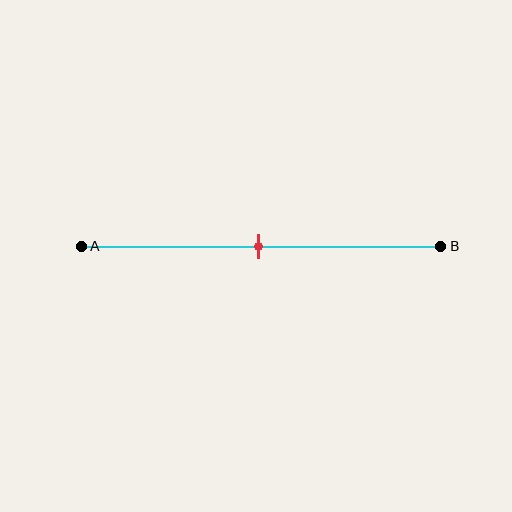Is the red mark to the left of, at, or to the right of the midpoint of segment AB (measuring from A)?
The red mark is approximately at the midpoint of segment AB.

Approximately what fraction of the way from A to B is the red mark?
The red mark is approximately 50% of the way from A to B.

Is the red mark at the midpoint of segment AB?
Yes, the mark is approximately at the midpoint.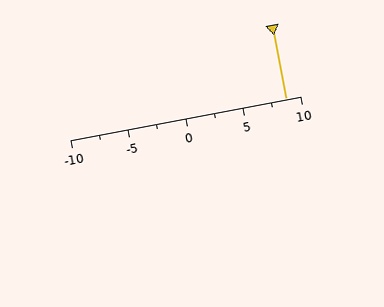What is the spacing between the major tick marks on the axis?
The major ticks are spaced 5 apart.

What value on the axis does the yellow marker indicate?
The marker indicates approximately 8.8.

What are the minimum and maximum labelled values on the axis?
The axis runs from -10 to 10.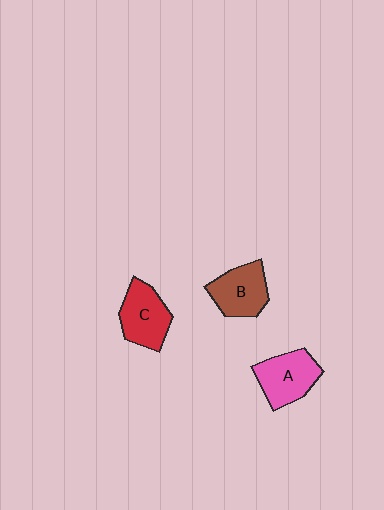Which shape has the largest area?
Shape A (pink).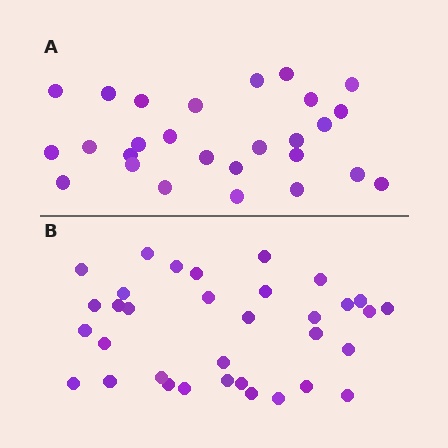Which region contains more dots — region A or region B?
Region B (the bottom region) has more dots.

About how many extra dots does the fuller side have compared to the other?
Region B has roughly 8 or so more dots than region A.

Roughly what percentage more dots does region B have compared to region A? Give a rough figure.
About 25% more.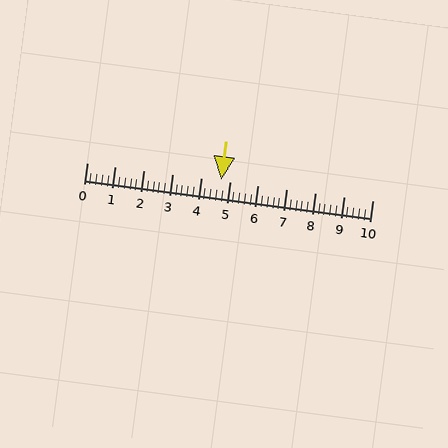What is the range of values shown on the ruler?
The ruler shows values from 0 to 10.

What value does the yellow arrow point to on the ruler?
The yellow arrow points to approximately 4.7.